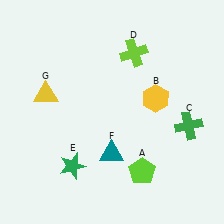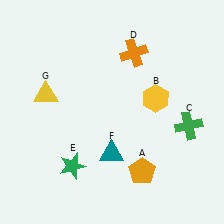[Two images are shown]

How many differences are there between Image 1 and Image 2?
There are 2 differences between the two images.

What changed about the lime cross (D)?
In Image 1, D is lime. In Image 2, it changed to orange.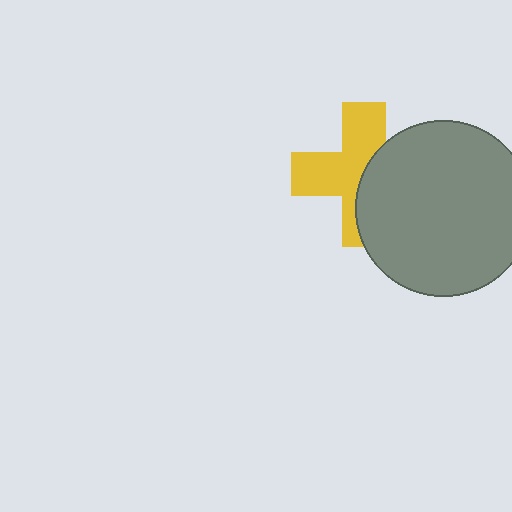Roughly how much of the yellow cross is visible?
About half of it is visible (roughly 57%).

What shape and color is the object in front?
The object in front is a gray circle.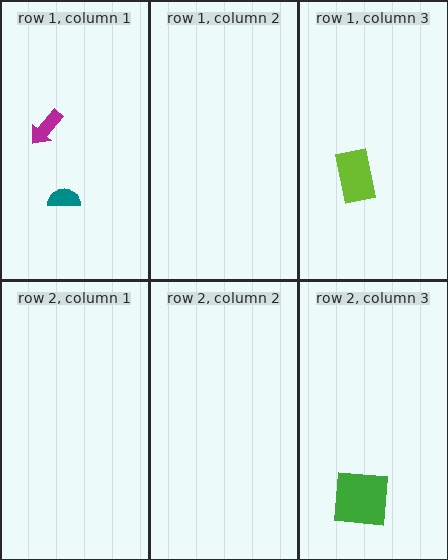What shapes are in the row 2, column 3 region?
The green square.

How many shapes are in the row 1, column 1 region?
2.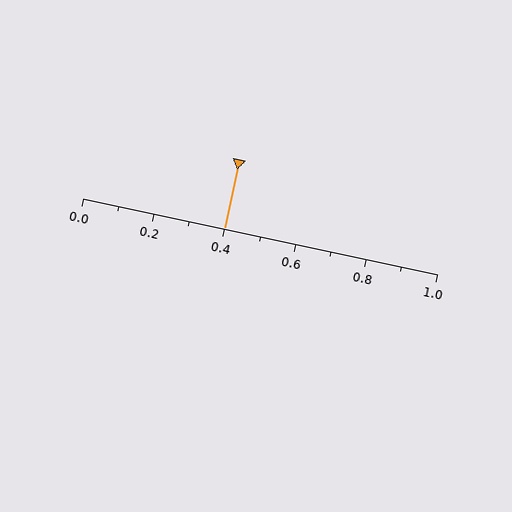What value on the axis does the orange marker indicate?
The marker indicates approximately 0.4.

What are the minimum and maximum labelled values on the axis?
The axis runs from 0.0 to 1.0.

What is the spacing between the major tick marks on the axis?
The major ticks are spaced 0.2 apart.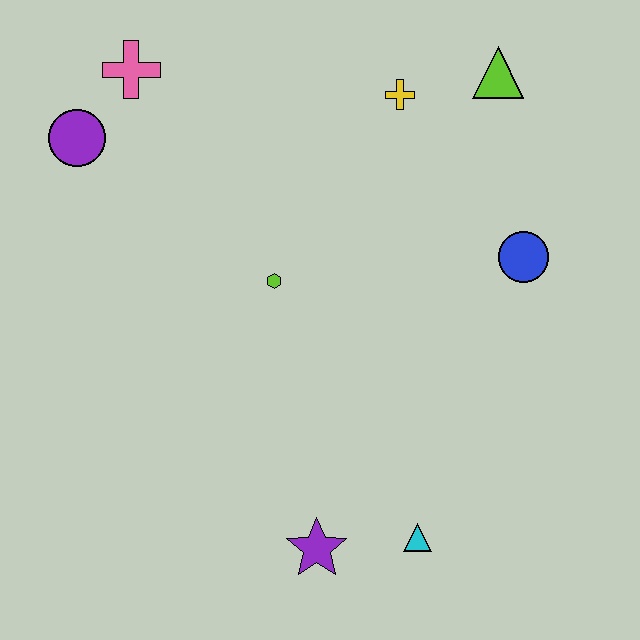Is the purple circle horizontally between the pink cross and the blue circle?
No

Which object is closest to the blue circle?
The lime triangle is closest to the blue circle.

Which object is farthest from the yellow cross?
The purple star is farthest from the yellow cross.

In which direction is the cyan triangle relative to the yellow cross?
The cyan triangle is below the yellow cross.